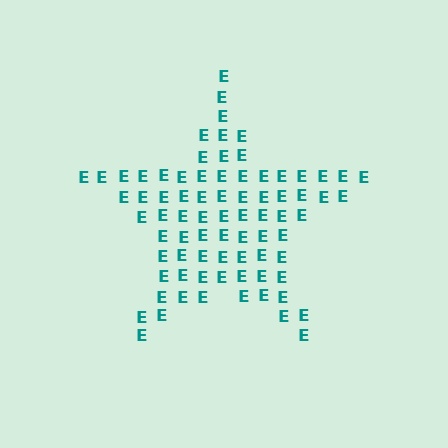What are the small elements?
The small elements are letter E's.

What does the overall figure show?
The overall figure shows a star.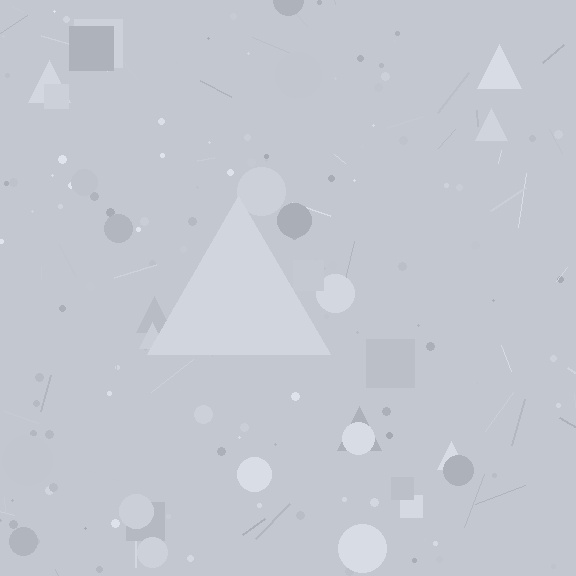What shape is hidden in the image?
A triangle is hidden in the image.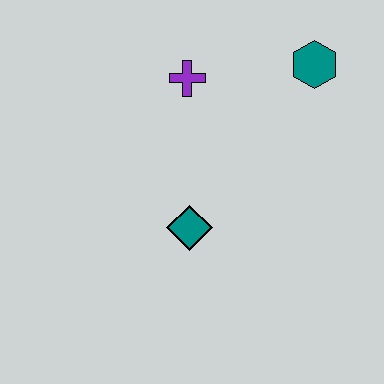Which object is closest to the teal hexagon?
The purple cross is closest to the teal hexagon.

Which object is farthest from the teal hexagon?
The teal diamond is farthest from the teal hexagon.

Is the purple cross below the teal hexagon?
Yes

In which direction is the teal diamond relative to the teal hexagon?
The teal diamond is below the teal hexagon.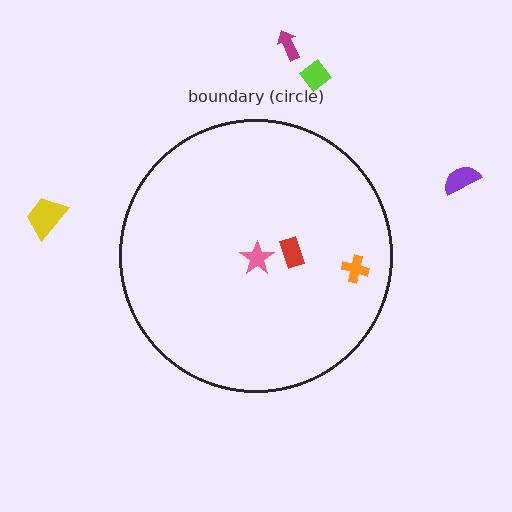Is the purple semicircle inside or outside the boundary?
Outside.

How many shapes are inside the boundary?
3 inside, 4 outside.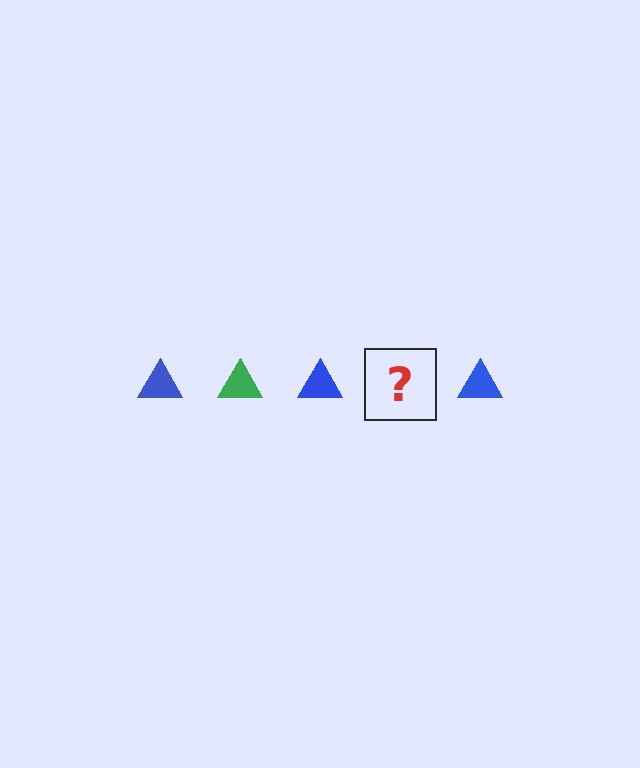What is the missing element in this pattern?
The missing element is a green triangle.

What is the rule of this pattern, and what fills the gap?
The rule is that the pattern cycles through blue, green triangles. The gap should be filled with a green triangle.